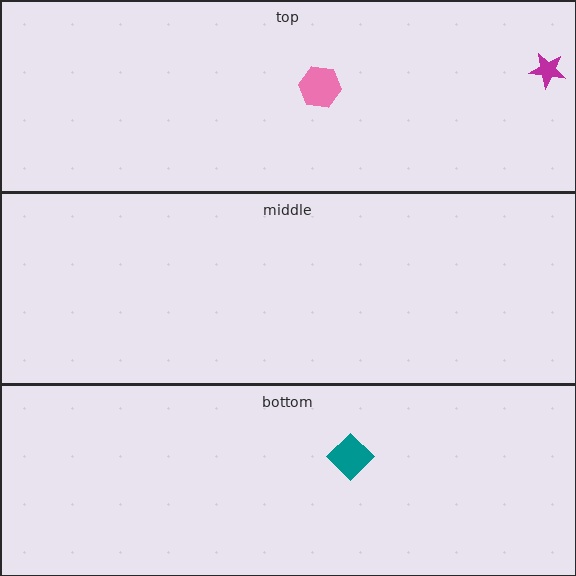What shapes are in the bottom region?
The teal diamond.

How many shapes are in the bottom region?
1.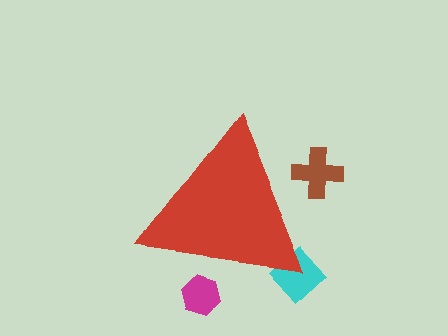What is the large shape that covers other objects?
A red triangle.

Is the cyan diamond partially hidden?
Yes, the cyan diamond is partially hidden behind the red triangle.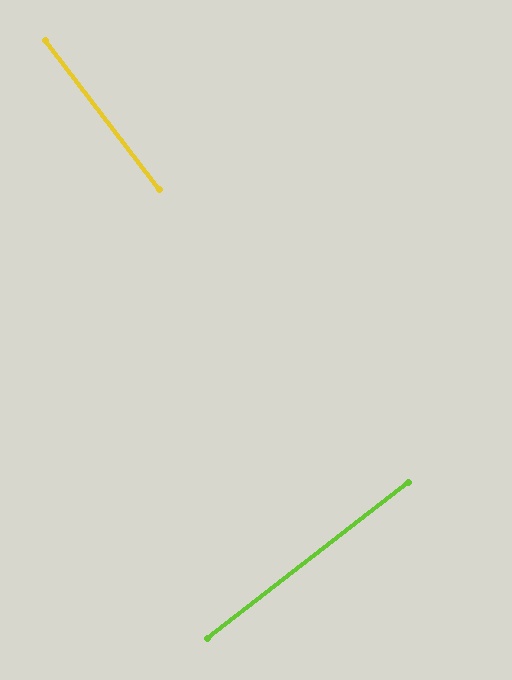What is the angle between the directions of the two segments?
Approximately 90 degrees.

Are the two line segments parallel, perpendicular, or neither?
Perpendicular — they meet at approximately 90°.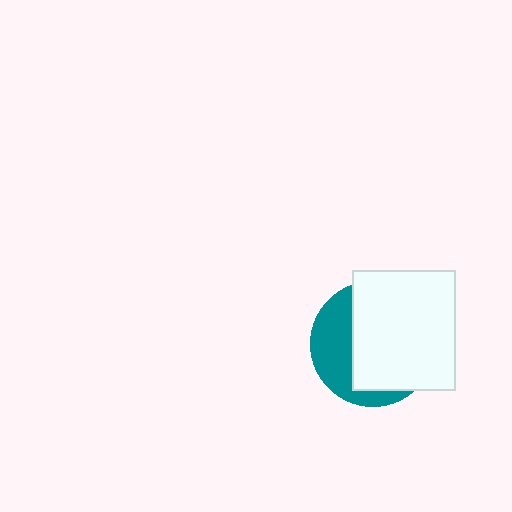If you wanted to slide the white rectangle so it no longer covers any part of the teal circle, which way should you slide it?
Slide it right — that is the most direct way to separate the two shapes.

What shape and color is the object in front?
The object in front is a white rectangle.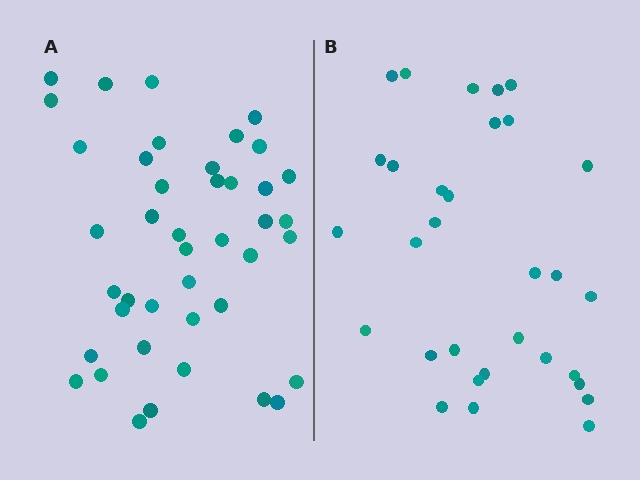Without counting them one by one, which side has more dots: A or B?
Region A (the left region) has more dots.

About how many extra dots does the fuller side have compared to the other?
Region A has roughly 12 or so more dots than region B.